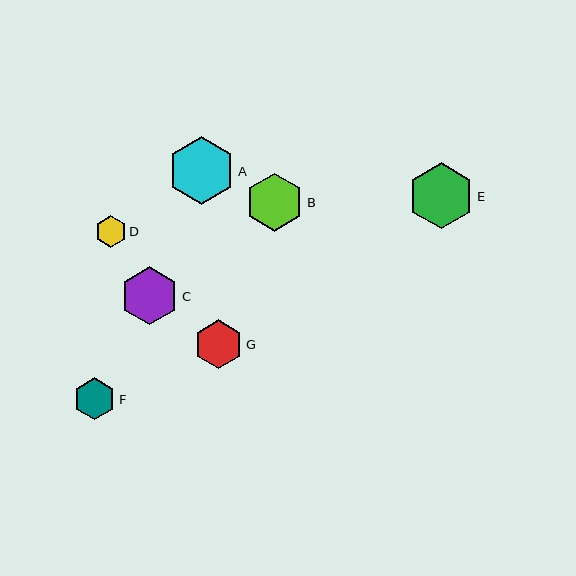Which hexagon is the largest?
Hexagon A is the largest with a size of approximately 67 pixels.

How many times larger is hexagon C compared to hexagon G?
Hexagon C is approximately 1.2 times the size of hexagon G.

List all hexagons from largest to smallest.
From largest to smallest: A, E, B, C, G, F, D.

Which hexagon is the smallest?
Hexagon D is the smallest with a size of approximately 31 pixels.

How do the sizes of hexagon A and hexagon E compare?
Hexagon A and hexagon E are approximately the same size.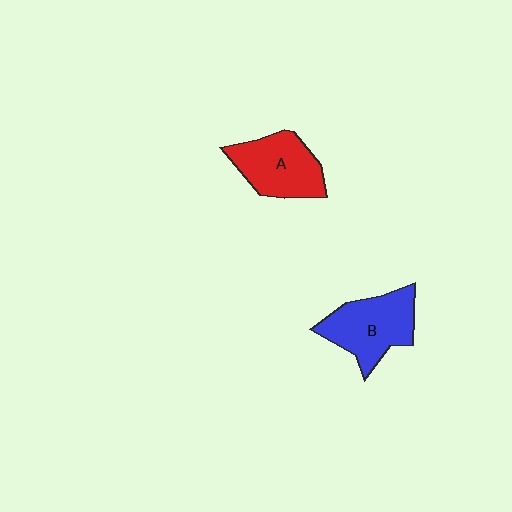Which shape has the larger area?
Shape B (blue).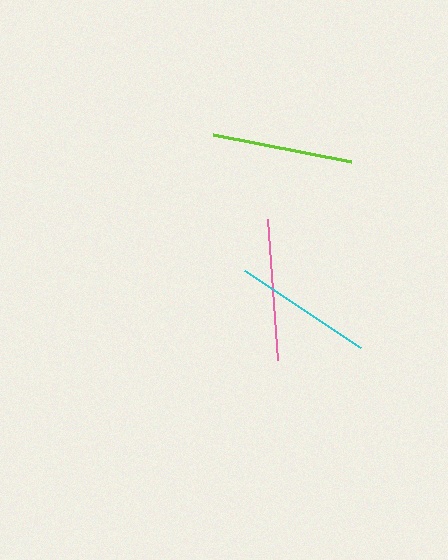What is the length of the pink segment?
The pink segment is approximately 141 pixels long.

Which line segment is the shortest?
The cyan line is the shortest at approximately 139 pixels.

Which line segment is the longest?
The pink line is the longest at approximately 141 pixels.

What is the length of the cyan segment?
The cyan segment is approximately 139 pixels long.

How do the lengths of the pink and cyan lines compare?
The pink and cyan lines are approximately the same length.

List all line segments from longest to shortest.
From longest to shortest: pink, lime, cyan.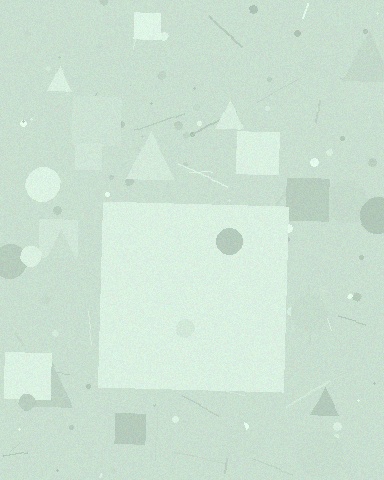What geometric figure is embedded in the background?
A square is embedded in the background.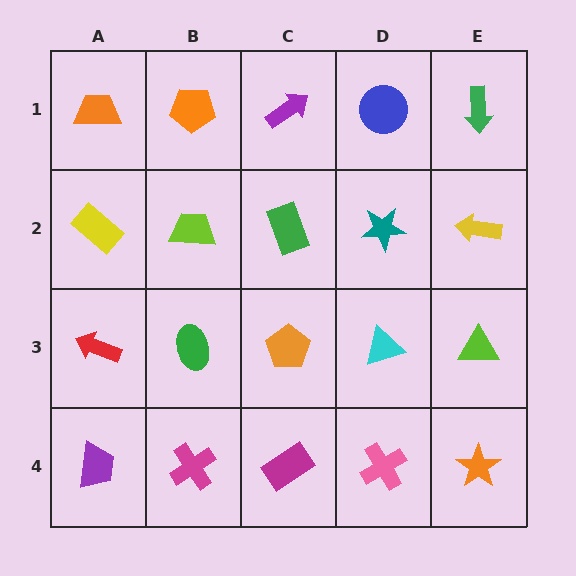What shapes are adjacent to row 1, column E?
A yellow arrow (row 2, column E), a blue circle (row 1, column D).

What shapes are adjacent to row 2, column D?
A blue circle (row 1, column D), a cyan triangle (row 3, column D), a green rectangle (row 2, column C), a yellow arrow (row 2, column E).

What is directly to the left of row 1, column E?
A blue circle.